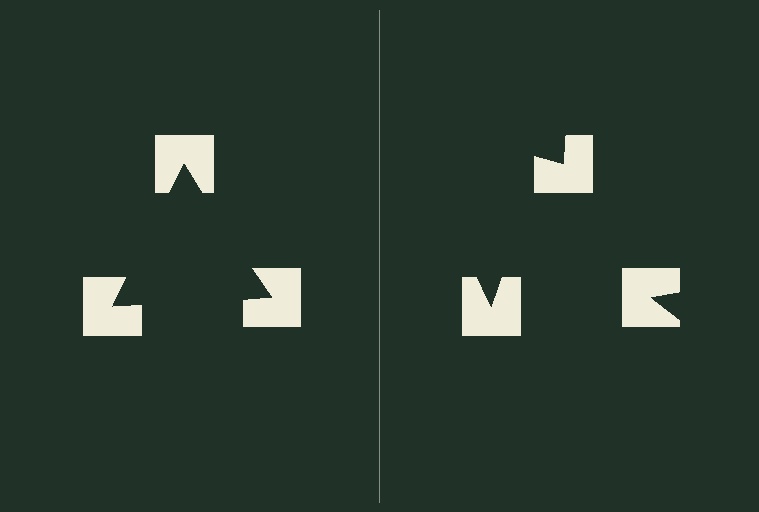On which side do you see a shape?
An illusory triangle appears on the left side. On the right side the wedge cuts are rotated, so no coherent shape forms.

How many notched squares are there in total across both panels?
6 — 3 on each side.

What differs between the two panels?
The notched squares are positioned identically on both sides; only the wedge orientations differ. On the left they align to a triangle; on the right they are misaligned.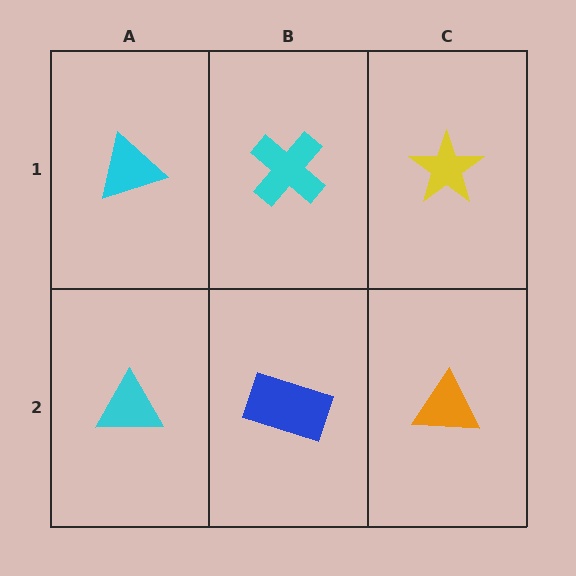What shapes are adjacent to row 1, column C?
An orange triangle (row 2, column C), a cyan cross (row 1, column B).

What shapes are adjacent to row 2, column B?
A cyan cross (row 1, column B), a cyan triangle (row 2, column A), an orange triangle (row 2, column C).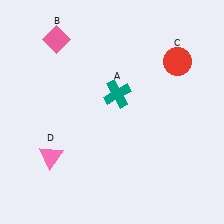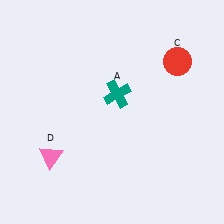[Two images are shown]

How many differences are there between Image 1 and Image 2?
There is 1 difference between the two images.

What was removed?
The pink diamond (B) was removed in Image 2.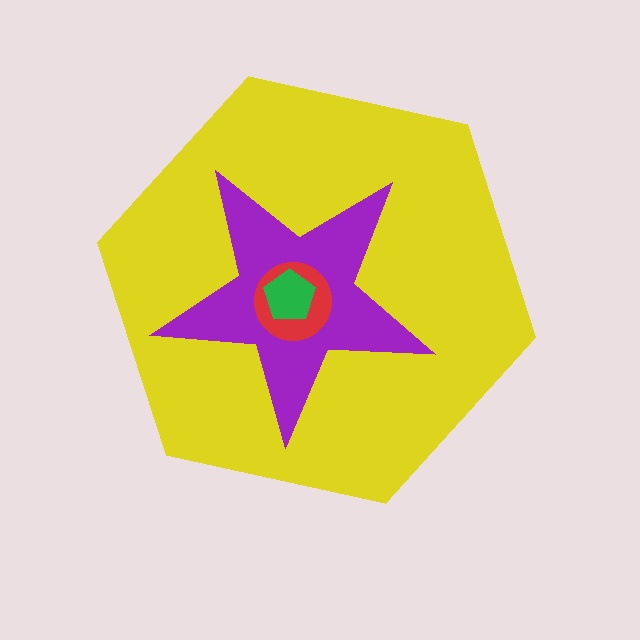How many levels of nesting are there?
4.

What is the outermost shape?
The yellow hexagon.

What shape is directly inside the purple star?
The red circle.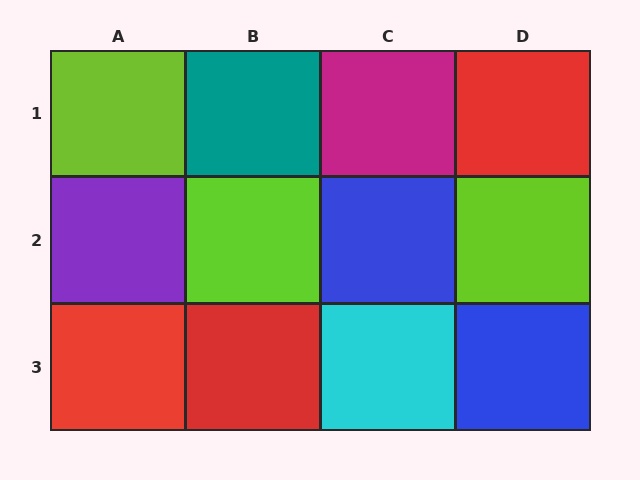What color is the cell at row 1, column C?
Magenta.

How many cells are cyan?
1 cell is cyan.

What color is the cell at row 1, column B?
Teal.